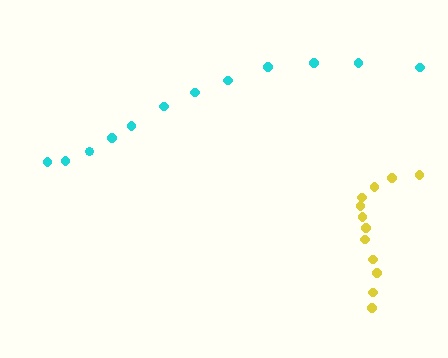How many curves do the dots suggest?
There are 2 distinct paths.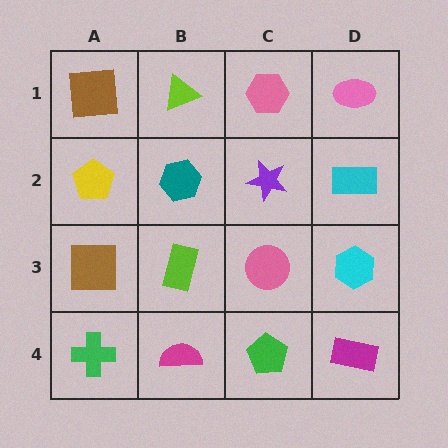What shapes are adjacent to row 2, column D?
A pink ellipse (row 1, column D), a cyan hexagon (row 3, column D), a purple star (row 2, column C).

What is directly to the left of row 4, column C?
A magenta semicircle.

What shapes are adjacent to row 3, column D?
A cyan rectangle (row 2, column D), a magenta rectangle (row 4, column D), a pink circle (row 3, column C).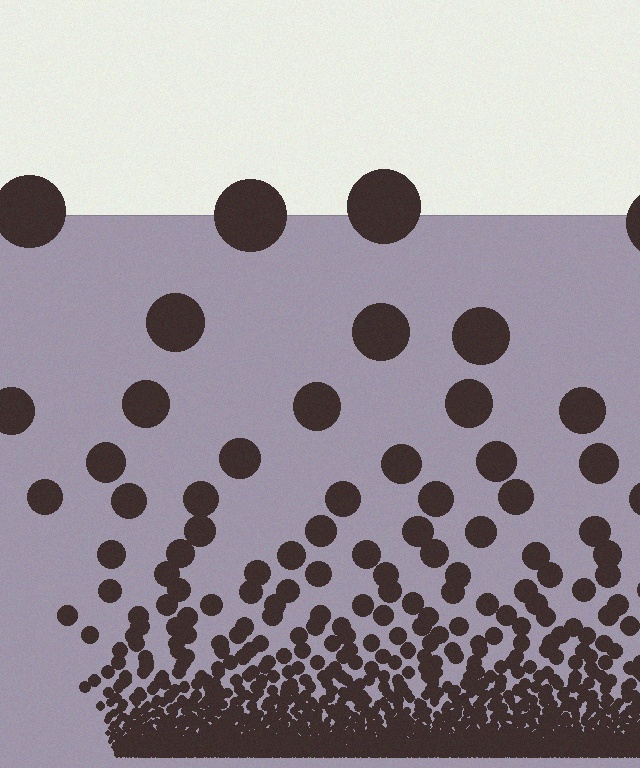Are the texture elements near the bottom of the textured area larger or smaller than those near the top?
Smaller. The gradient is inverted — elements near the bottom are smaller and denser.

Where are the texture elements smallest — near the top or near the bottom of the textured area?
Near the bottom.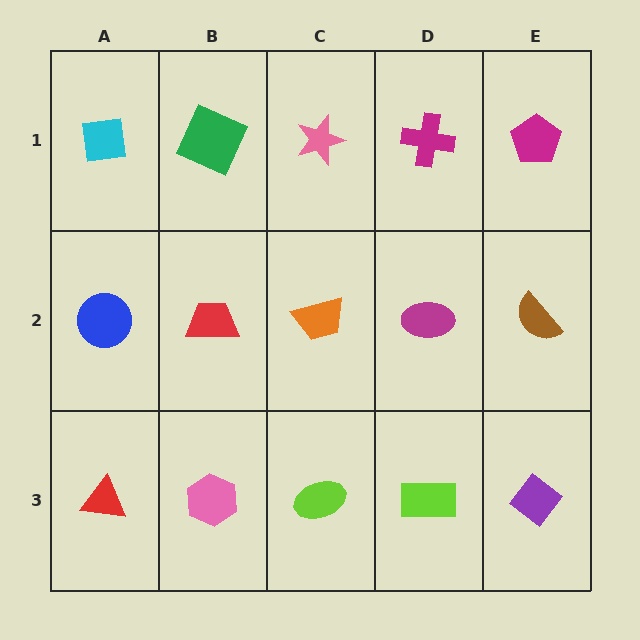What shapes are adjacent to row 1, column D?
A magenta ellipse (row 2, column D), a pink star (row 1, column C), a magenta pentagon (row 1, column E).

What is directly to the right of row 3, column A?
A pink hexagon.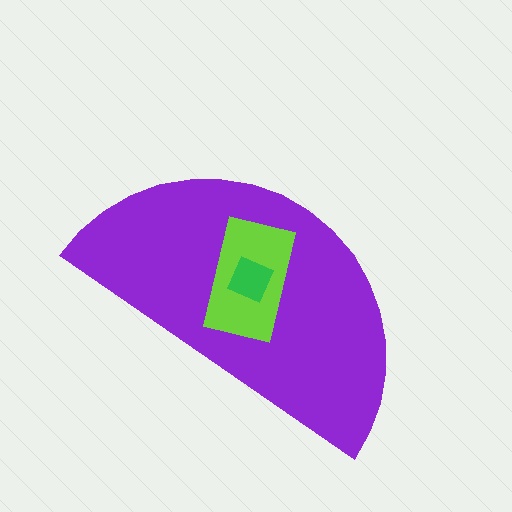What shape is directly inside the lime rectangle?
The green square.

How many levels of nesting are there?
3.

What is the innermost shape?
The green square.